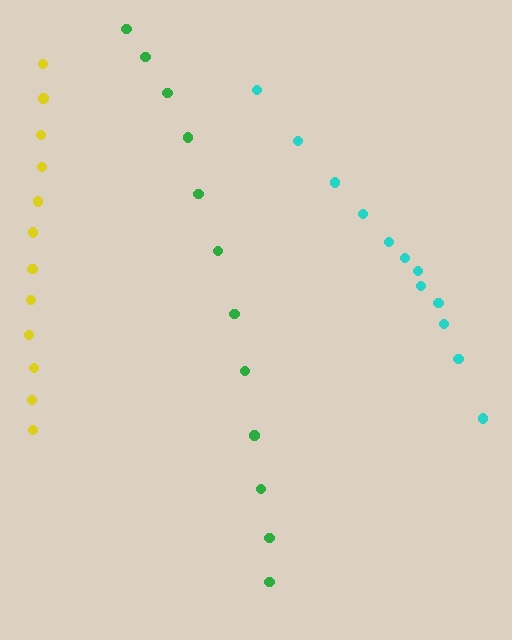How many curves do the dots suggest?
There are 3 distinct paths.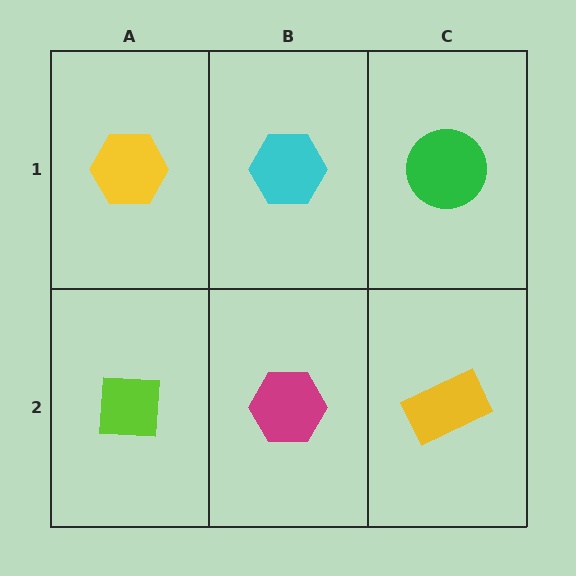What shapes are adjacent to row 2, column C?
A green circle (row 1, column C), a magenta hexagon (row 2, column B).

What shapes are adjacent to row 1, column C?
A yellow rectangle (row 2, column C), a cyan hexagon (row 1, column B).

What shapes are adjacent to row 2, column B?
A cyan hexagon (row 1, column B), a lime square (row 2, column A), a yellow rectangle (row 2, column C).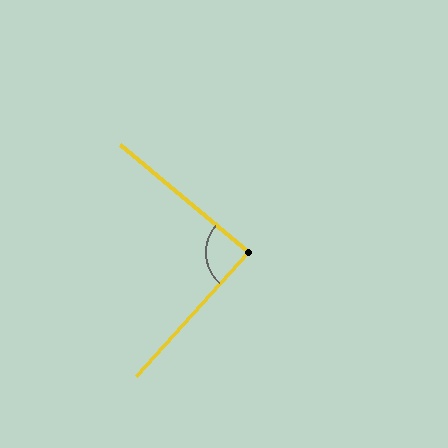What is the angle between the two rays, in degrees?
Approximately 88 degrees.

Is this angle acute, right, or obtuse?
It is approximately a right angle.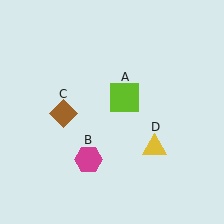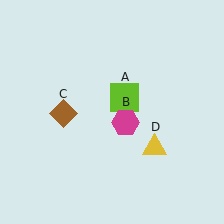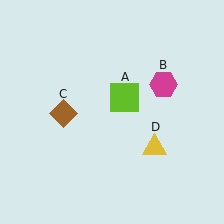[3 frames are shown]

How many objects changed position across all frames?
1 object changed position: magenta hexagon (object B).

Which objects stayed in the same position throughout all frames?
Lime square (object A) and brown diamond (object C) and yellow triangle (object D) remained stationary.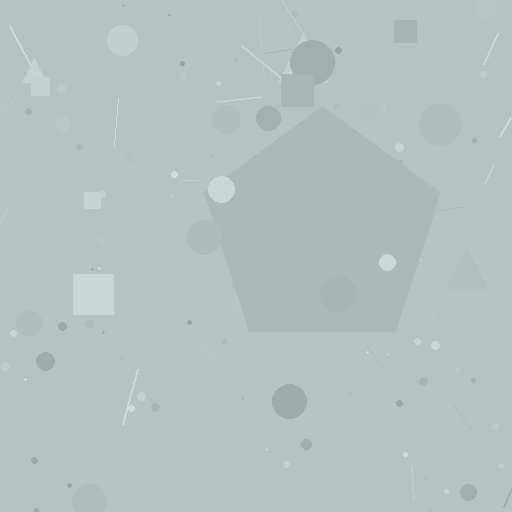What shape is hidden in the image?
A pentagon is hidden in the image.